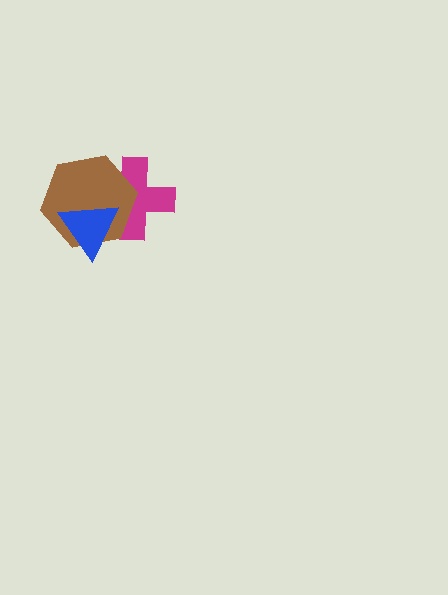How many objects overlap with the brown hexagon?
2 objects overlap with the brown hexagon.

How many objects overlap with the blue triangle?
2 objects overlap with the blue triangle.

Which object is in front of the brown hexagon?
The blue triangle is in front of the brown hexagon.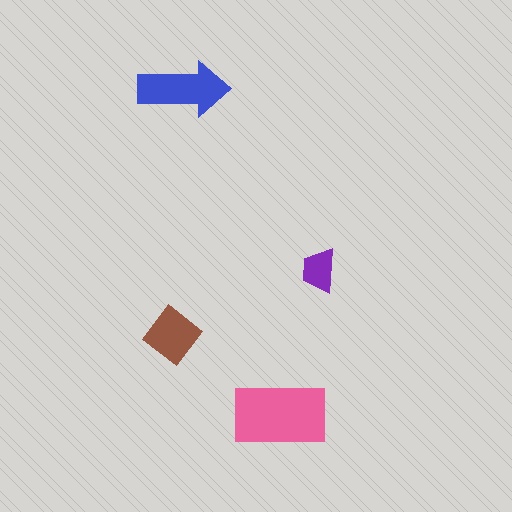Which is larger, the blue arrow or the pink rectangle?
The pink rectangle.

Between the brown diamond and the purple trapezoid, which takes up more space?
The brown diamond.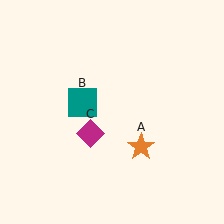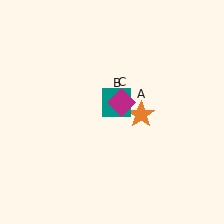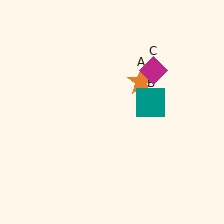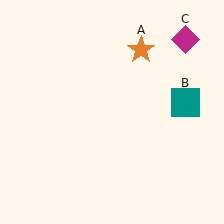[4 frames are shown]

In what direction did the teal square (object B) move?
The teal square (object B) moved right.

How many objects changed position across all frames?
3 objects changed position: orange star (object A), teal square (object B), magenta diamond (object C).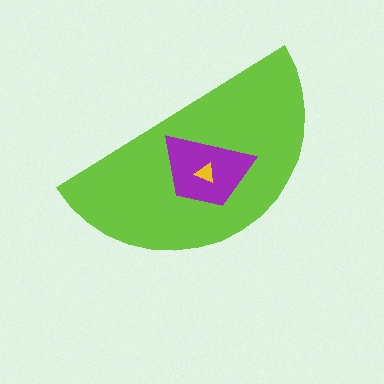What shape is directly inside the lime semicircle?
The purple trapezoid.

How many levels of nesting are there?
3.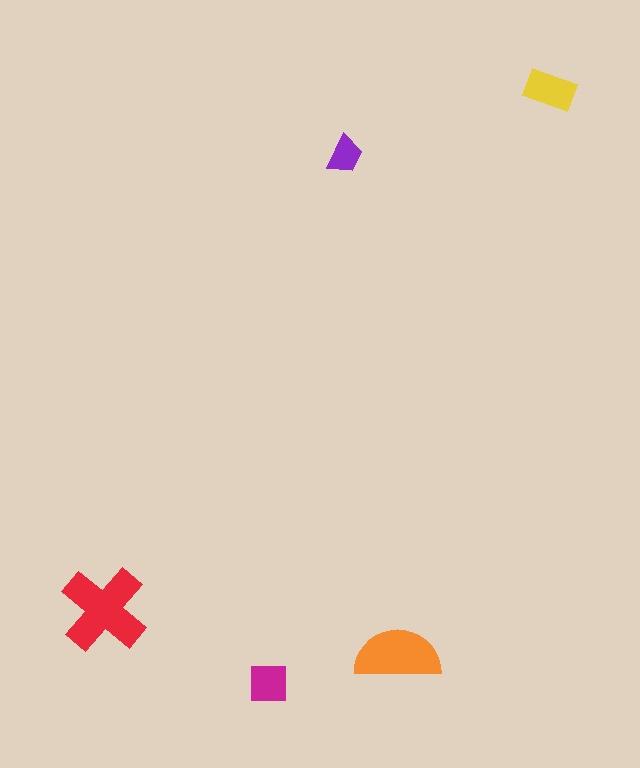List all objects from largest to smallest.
The red cross, the orange semicircle, the yellow rectangle, the magenta square, the purple trapezoid.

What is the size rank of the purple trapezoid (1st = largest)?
5th.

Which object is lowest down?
The magenta square is bottommost.